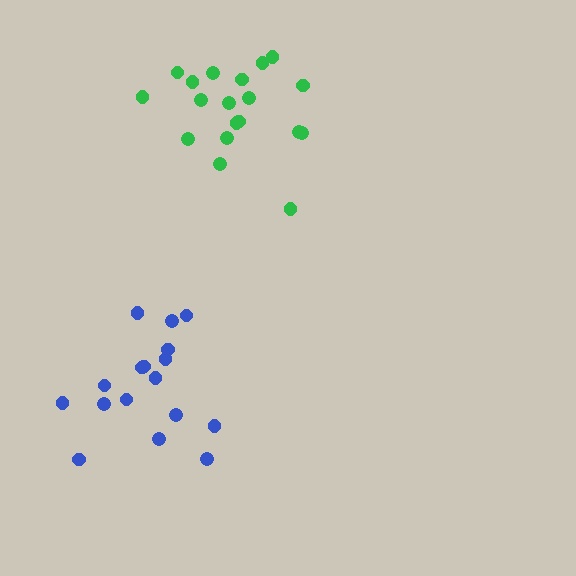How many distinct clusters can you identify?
There are 2 distinct clusters.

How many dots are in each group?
Group 1: 17 dots, Group 2: 19 dots (36 total).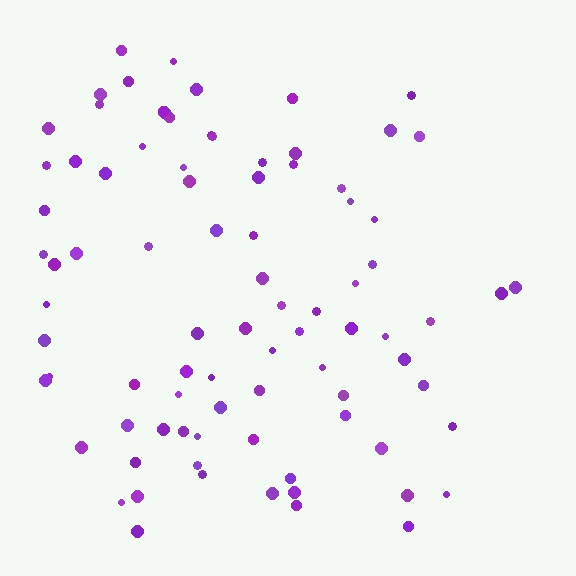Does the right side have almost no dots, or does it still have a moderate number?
Still a moderate number, just noticeably fewer than the left.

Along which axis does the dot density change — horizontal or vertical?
Horizontal.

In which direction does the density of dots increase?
From right to left, with the left side densest.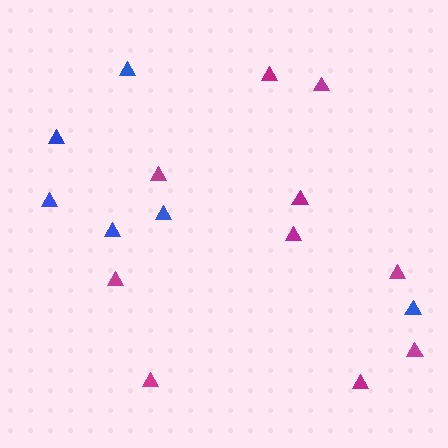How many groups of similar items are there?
There are 2 groups: one group of blue triangles (6) and one group of magenta triangles (10).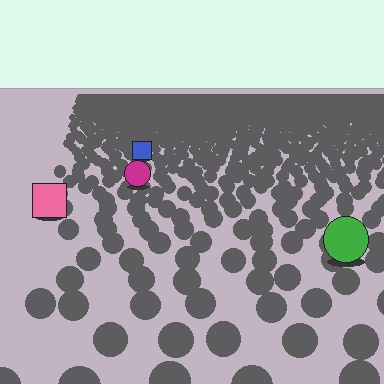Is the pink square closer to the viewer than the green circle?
No. The green circle is closer — you can tell from the texture gradient: the ground texture is coarser near it.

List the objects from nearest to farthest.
From nearest to farthest: the green circle, the pink square, the magenta circle, the blue square.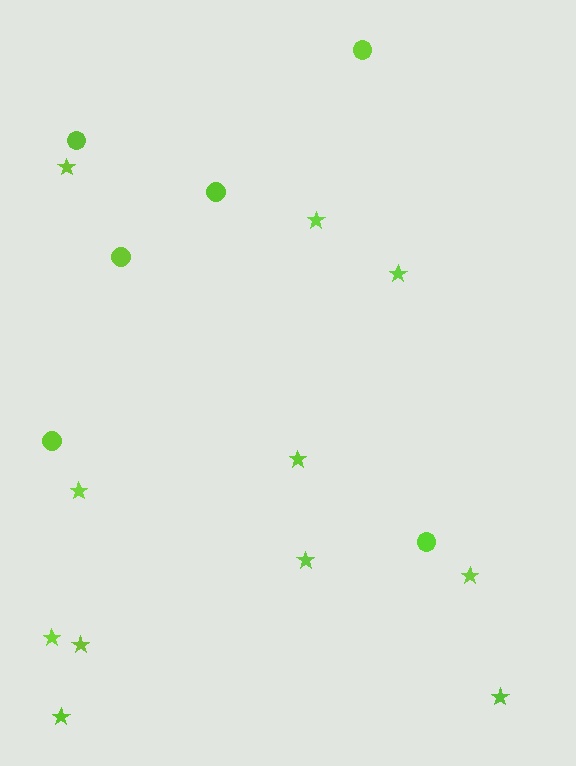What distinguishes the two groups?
There are 2 groups: one group of stars (11) and one group of circles (6).